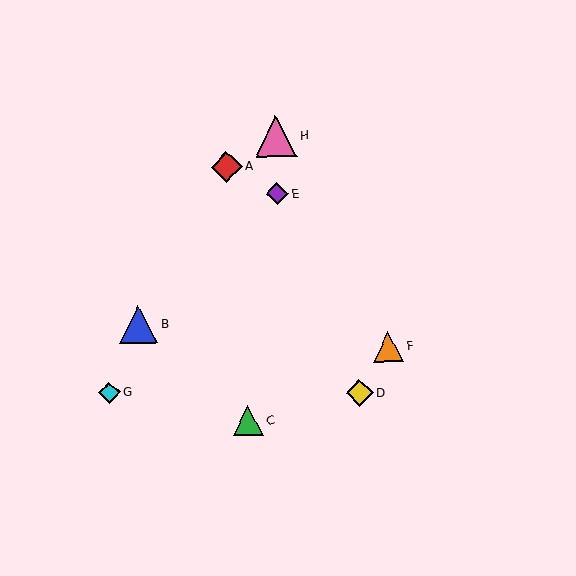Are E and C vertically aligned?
No, E is at x≈277 and C is at x≈248.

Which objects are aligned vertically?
Objects E, H are aligned vertically.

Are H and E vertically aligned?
Yes, both are at x≈276.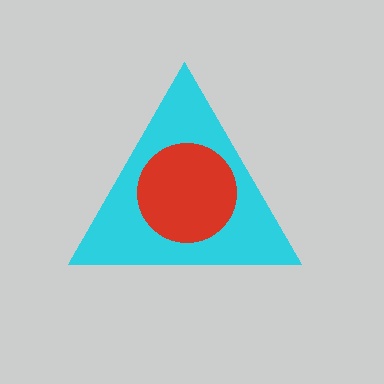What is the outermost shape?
The cyan triangle.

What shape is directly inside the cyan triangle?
The red circle.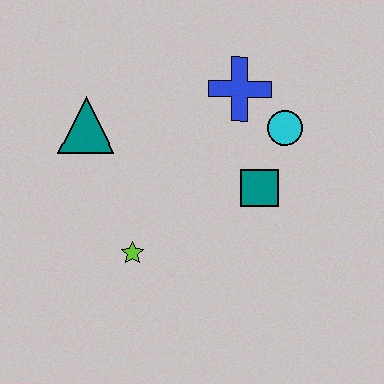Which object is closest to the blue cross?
The cyan circle is closest to the blue cross.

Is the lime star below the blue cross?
Yes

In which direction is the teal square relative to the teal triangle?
The teal square is to the right of the teal triangle.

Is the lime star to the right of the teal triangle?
Yes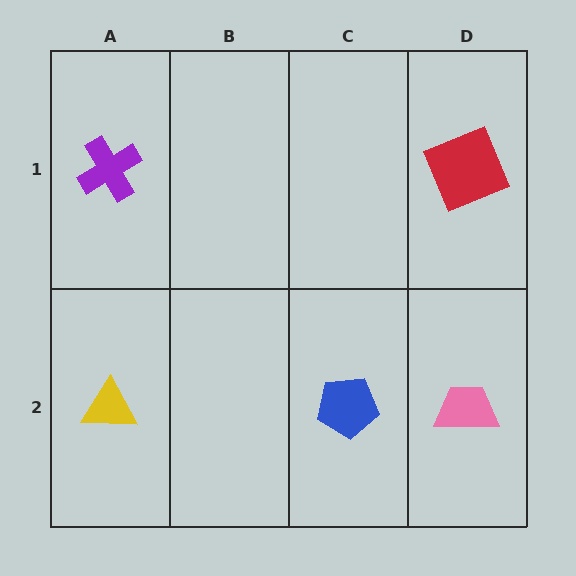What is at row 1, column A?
A purple cross.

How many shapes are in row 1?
2 shapes.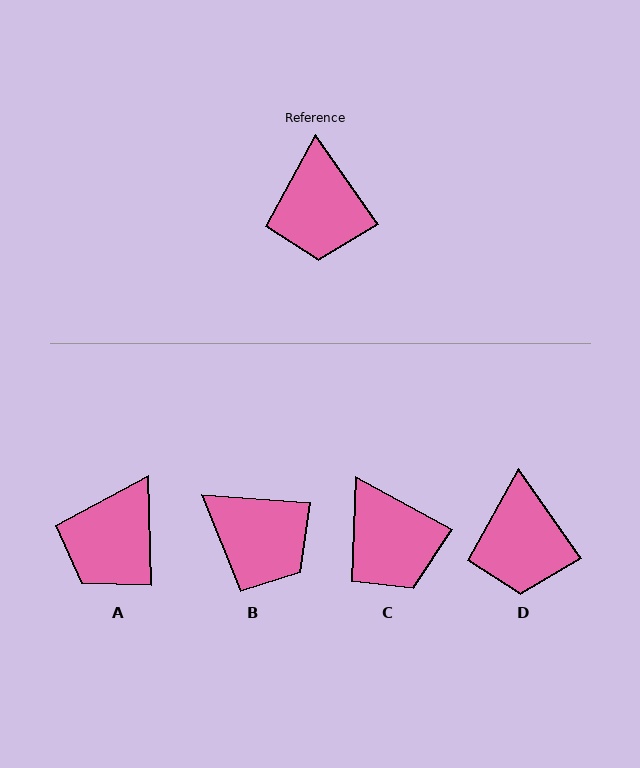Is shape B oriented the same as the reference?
No, it is off by about 51 degrees.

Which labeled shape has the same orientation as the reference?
D.